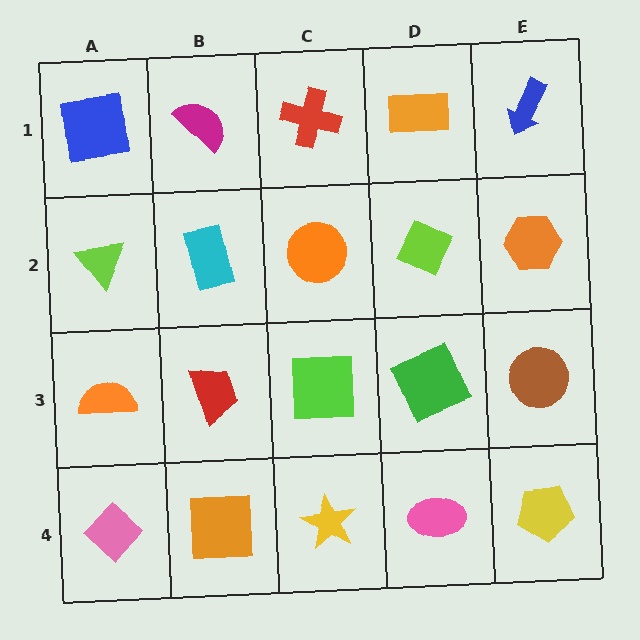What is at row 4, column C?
A yellow star.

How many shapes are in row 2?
5 shapes.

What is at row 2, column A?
A lime triangle.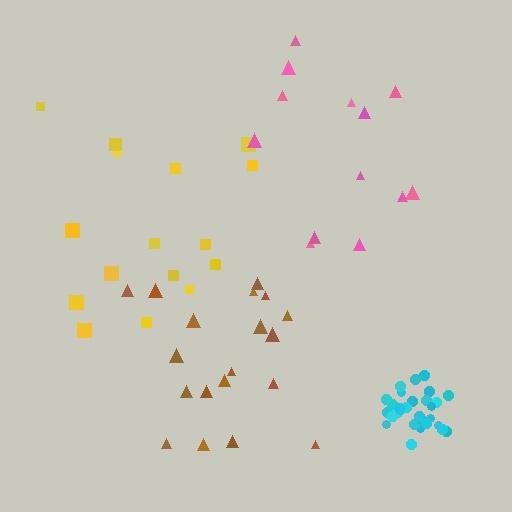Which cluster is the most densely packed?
Cyan.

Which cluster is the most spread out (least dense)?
Yellow.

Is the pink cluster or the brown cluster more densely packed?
Brown.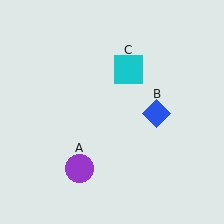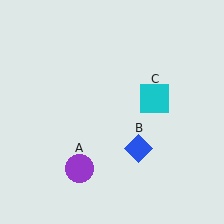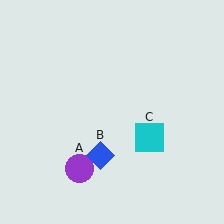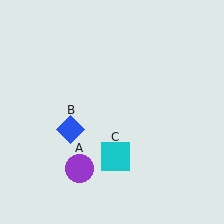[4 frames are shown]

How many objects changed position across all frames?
2 objects changed position: blue diamond (object B), cyan square (object C).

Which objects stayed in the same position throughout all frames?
Purple circle (object A) remained stationary.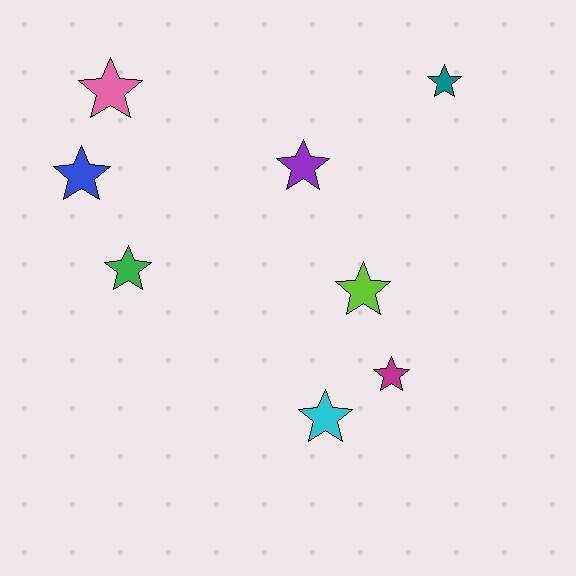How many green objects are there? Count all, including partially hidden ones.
There is 1 green object.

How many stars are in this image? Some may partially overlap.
There are 8 stars.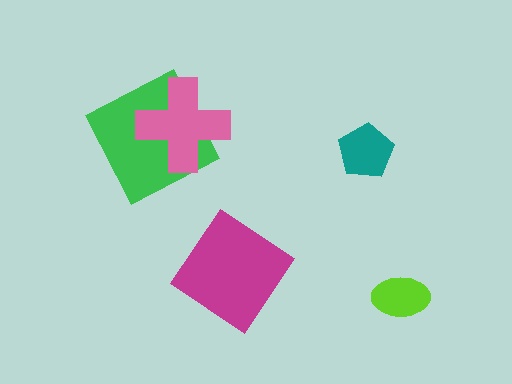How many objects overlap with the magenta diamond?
0 objects overlap with the magenta diamond.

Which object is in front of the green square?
The pink cross is in front of the green square.